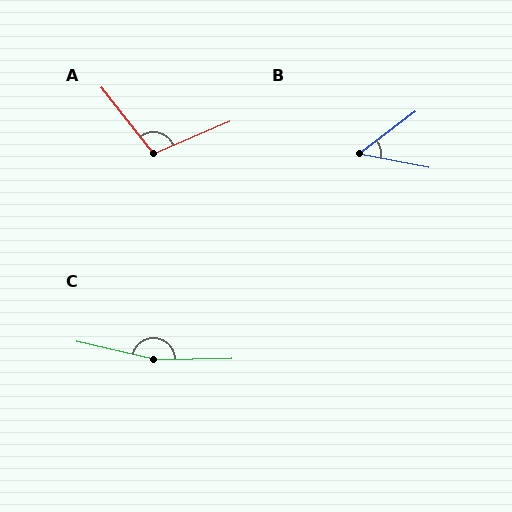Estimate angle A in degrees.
Approximately 105 degrees.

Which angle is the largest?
C, at approximately 166 degrees.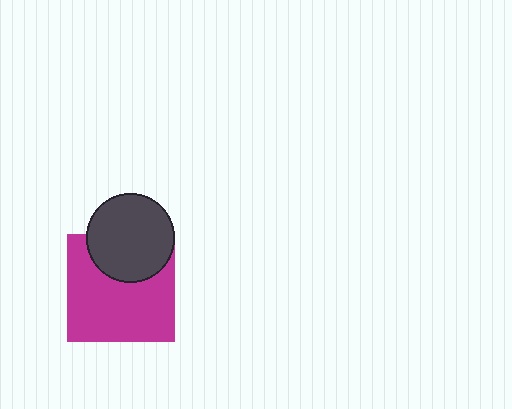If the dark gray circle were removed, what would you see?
You would see the complete magenta square.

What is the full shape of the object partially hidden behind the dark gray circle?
The partially hidden object is a magenta square.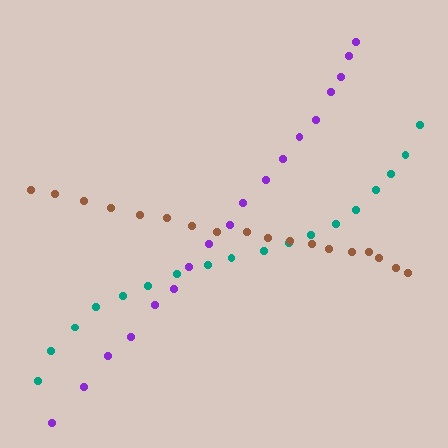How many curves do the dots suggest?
There are 3 distinct paths.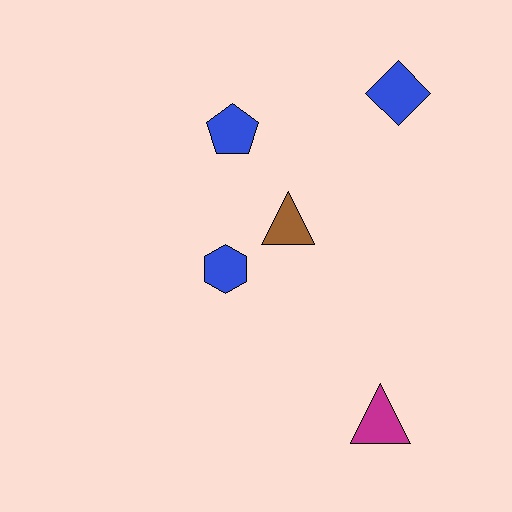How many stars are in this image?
There are no stars.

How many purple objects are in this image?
There are no purple objects.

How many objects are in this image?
There are 5 objects.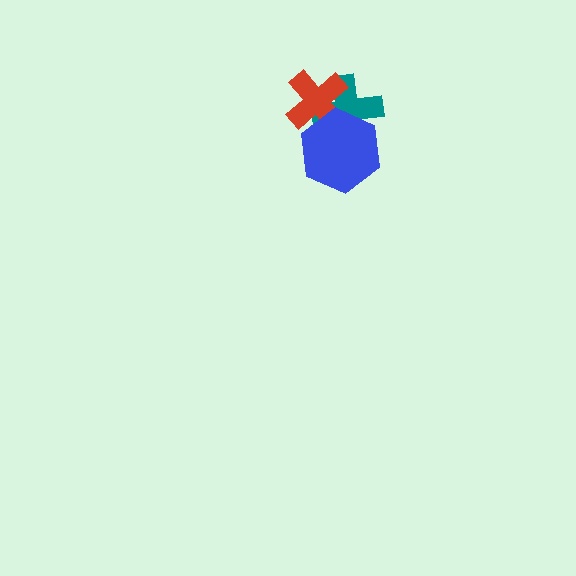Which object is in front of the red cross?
The blue hexagon is in front of the red cross.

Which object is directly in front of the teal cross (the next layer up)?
The red cross is directly in front of the teal cross.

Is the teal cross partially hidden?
Yes, it is partially covered by another shape.